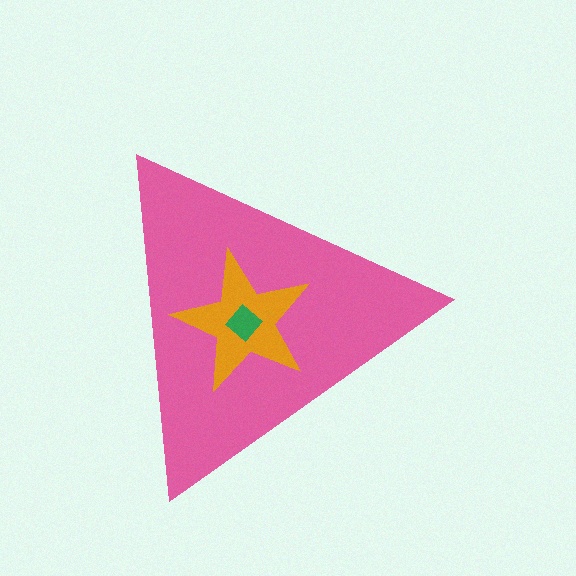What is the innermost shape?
The green diamond.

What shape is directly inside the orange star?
The green diamond.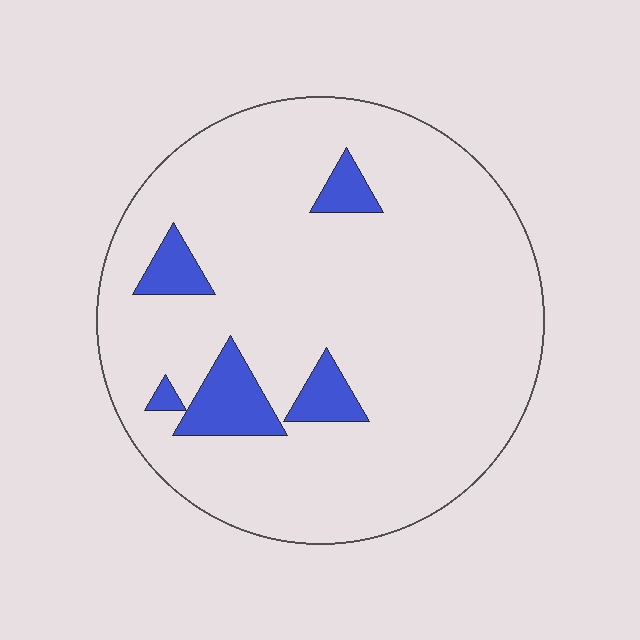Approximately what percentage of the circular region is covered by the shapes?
Approximately 10%.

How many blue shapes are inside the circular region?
5.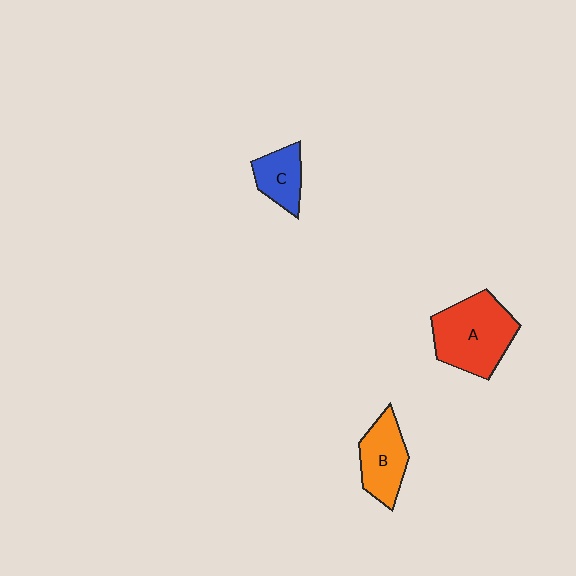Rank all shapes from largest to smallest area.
From largest to smallest: A (red), B (orange), C (blue).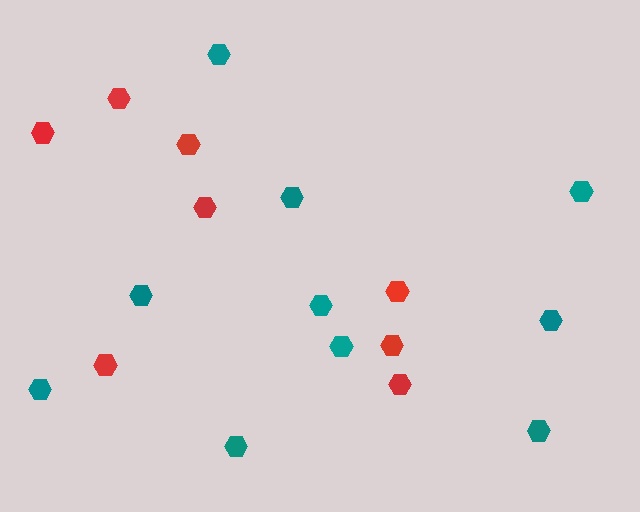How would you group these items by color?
There are 2 groups: one group of teal hexagons (10) and one group of red hexagons (8).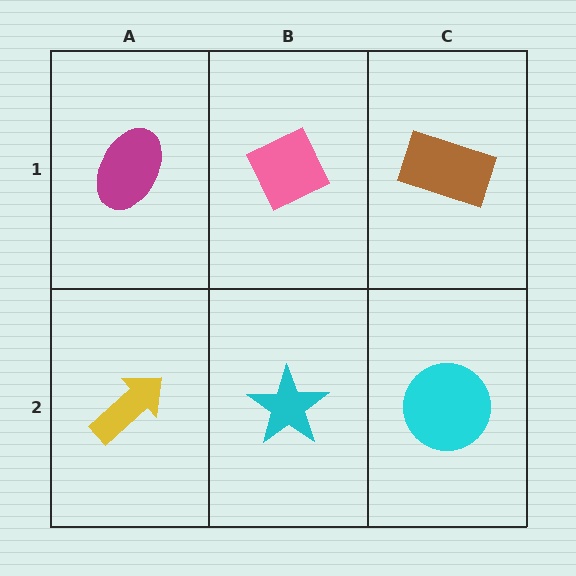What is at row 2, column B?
A cyan star.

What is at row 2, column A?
A yellow arrow.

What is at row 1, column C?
A brown rectangle.